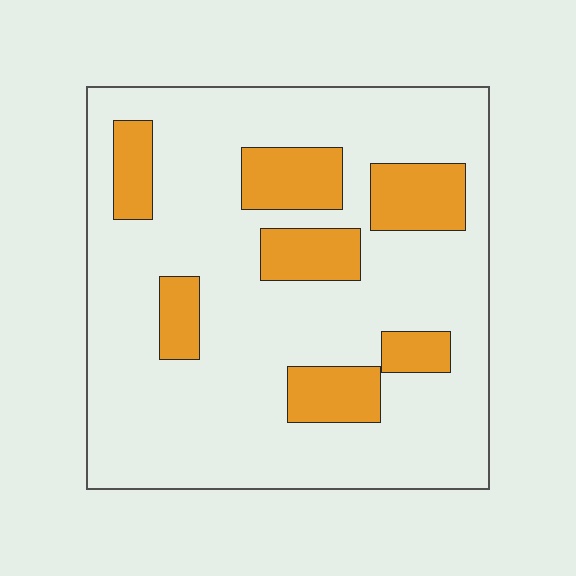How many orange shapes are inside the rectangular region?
7.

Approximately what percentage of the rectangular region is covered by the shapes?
Approximately 20%.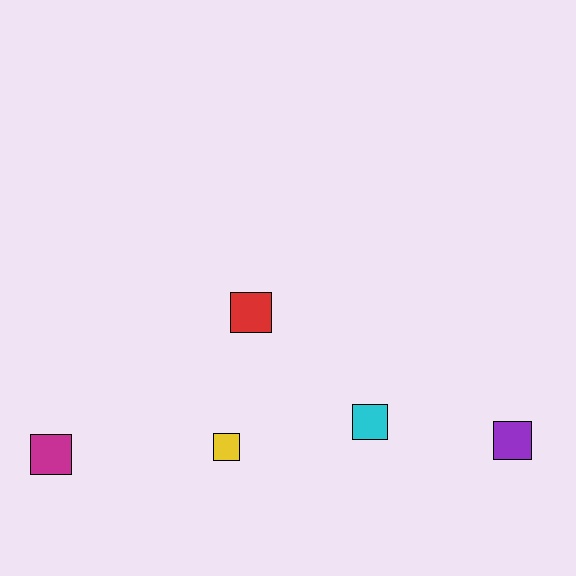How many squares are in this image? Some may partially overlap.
There are 5 squares.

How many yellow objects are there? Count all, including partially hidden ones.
There is 1 yellow object.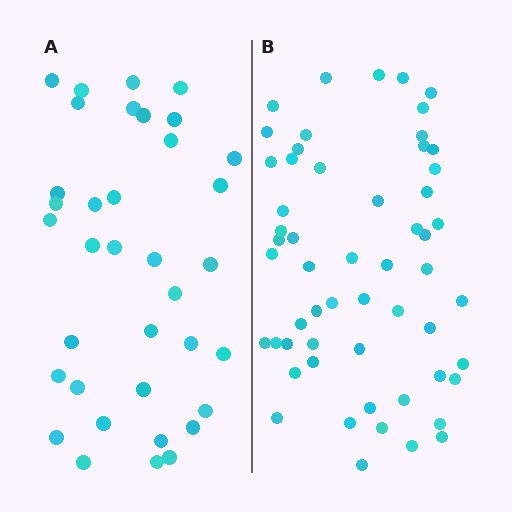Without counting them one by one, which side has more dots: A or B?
Region B (the right region) has more dots.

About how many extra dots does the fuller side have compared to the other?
Region B has approximately 20 more dots than region A.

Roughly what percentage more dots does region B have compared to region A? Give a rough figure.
About 55% more.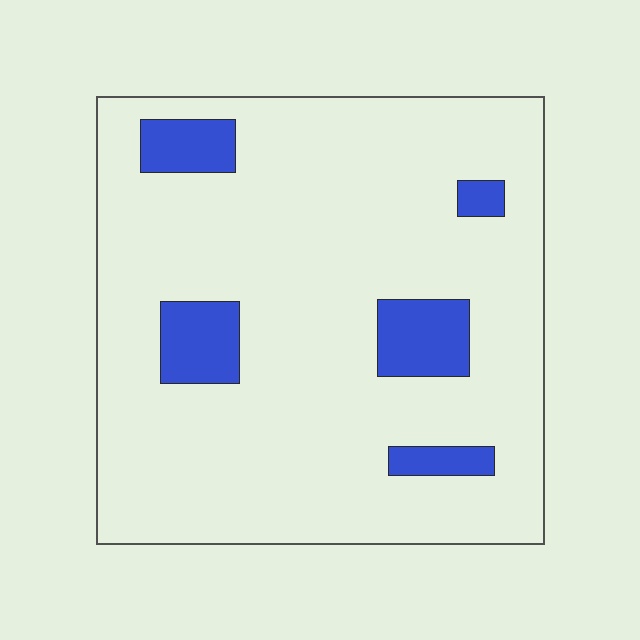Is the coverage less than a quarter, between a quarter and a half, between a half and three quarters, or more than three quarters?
Less than a quarter.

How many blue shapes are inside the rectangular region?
5.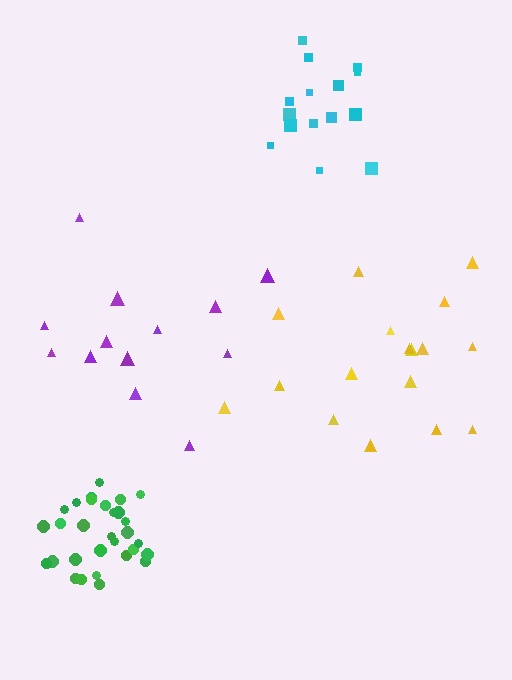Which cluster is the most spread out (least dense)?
Purple.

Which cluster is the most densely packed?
Green.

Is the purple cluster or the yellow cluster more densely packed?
Yellow.